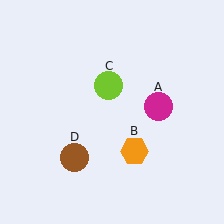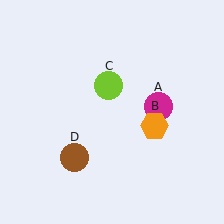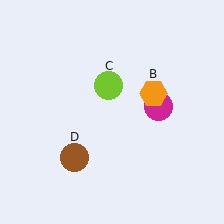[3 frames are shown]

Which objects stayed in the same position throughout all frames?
Magenta circle (object A) and lime circle (object C) and brown circle (object D) remained stationary.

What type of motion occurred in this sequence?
The orange hexagon (object B) rotated counterclockwise around the center of the scene.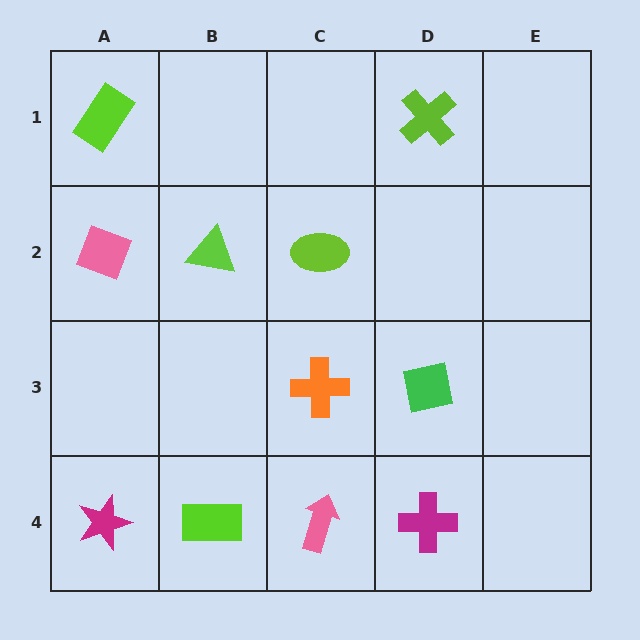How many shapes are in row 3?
2 shapes.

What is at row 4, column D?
A magenta cross.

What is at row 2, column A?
A pink diamond.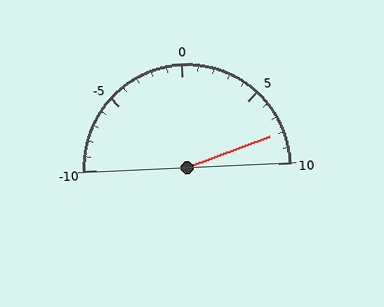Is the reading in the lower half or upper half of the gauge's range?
The reading is in the upper half of the range (-10 to 10).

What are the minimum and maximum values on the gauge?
The gauge ranges from -10 to 10.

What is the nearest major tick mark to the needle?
The nearest major tick mark is 10.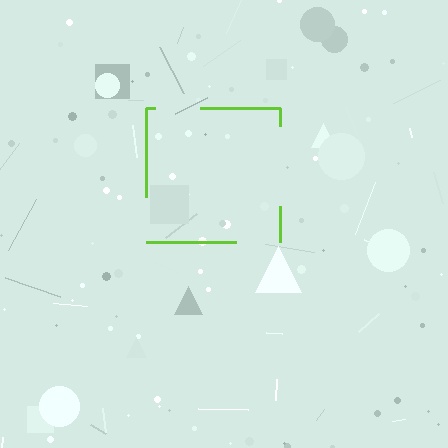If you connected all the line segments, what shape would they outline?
They would outline a square.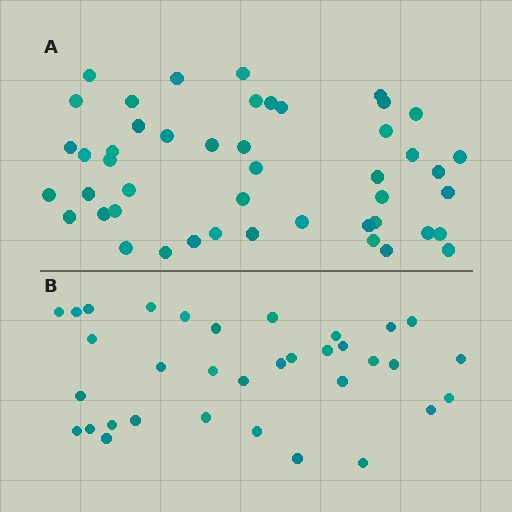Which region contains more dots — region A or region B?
Region A (the top region) has more dots.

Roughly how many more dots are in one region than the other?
Region A has approximately 15 more dots than region B.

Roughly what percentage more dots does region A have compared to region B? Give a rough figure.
About 40% more.